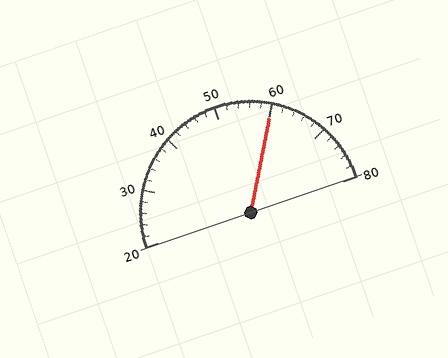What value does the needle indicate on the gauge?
The needle indicates approximately 60.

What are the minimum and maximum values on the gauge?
The gauge ranges from 20 to 80.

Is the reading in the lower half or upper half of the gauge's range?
The reading is in the upper half of the range (20 to 80).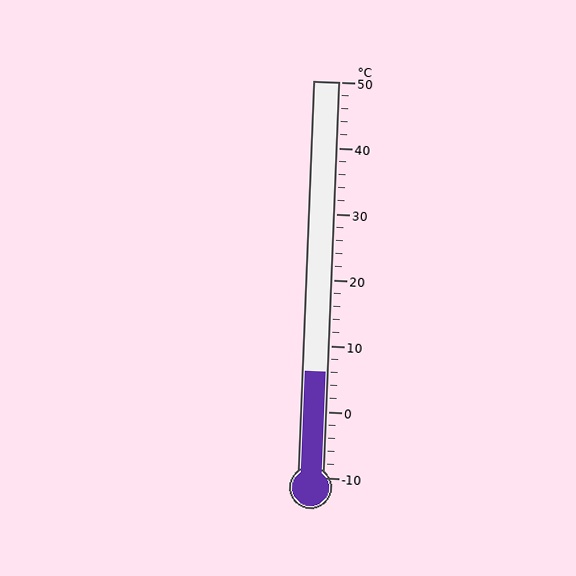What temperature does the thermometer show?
The thermometer shows approximately 6°C.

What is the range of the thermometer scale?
The thermometer scale ranges from -10°C to 50°C.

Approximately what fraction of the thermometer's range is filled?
The thermometer is filled to approximately 25% of its range.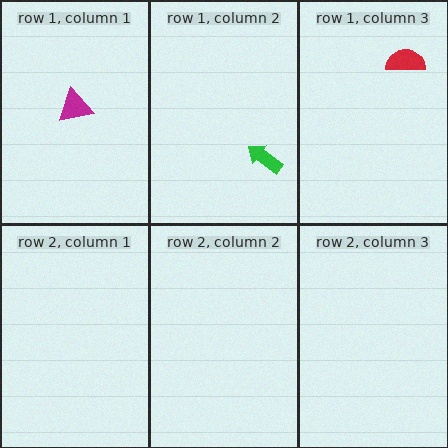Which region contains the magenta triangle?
The row 1, column 1 region.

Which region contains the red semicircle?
The row 1, column 3 region.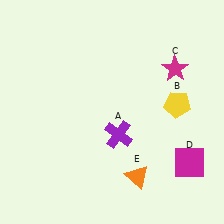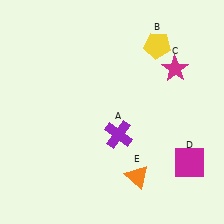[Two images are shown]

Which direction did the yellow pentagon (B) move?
The yellow pentagon (B) moved up.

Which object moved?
The yellow pentagon (B) moved up.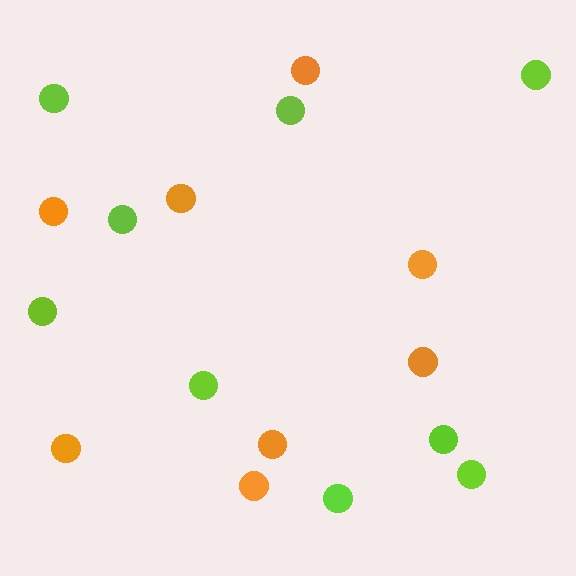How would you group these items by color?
There are 2 groups: one group of orange circles (8) and one group of lime circles (9).